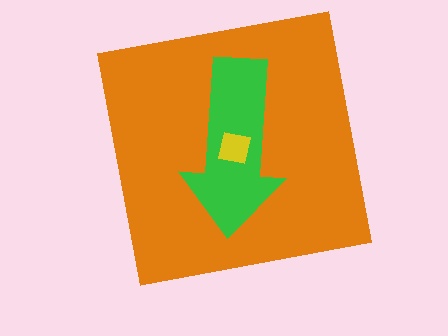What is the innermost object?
The yellow square.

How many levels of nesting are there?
3.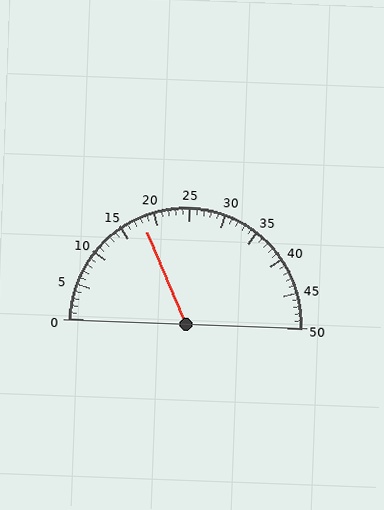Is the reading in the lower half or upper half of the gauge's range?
The reading is in the lower half of the range (0 to 50).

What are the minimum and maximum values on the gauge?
The gauge ranges from 0 to 50.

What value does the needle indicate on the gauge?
The needle indicates approximately 18.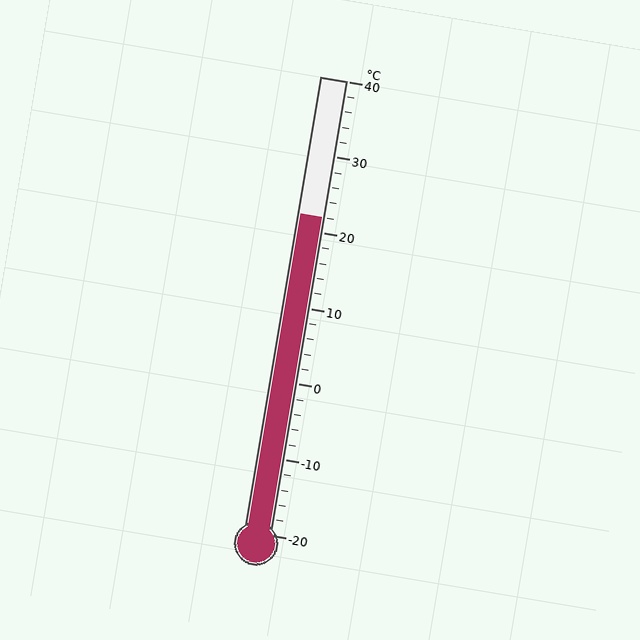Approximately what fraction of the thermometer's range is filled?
The thermometer is filled to approximately 70% of its range.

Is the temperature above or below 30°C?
The temperature is below 30°C.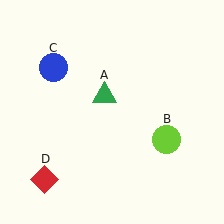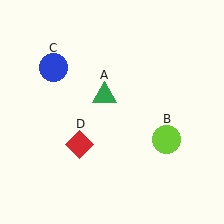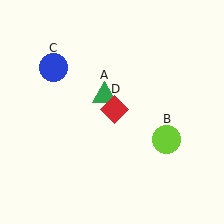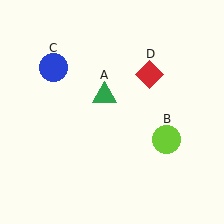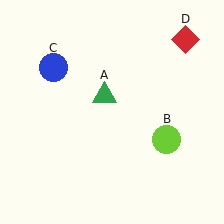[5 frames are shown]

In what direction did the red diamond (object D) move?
The red diamond (object D) moved up and to the right.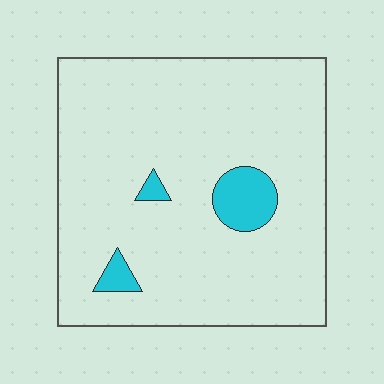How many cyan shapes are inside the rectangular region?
3.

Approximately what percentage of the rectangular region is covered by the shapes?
Approximately 5%.